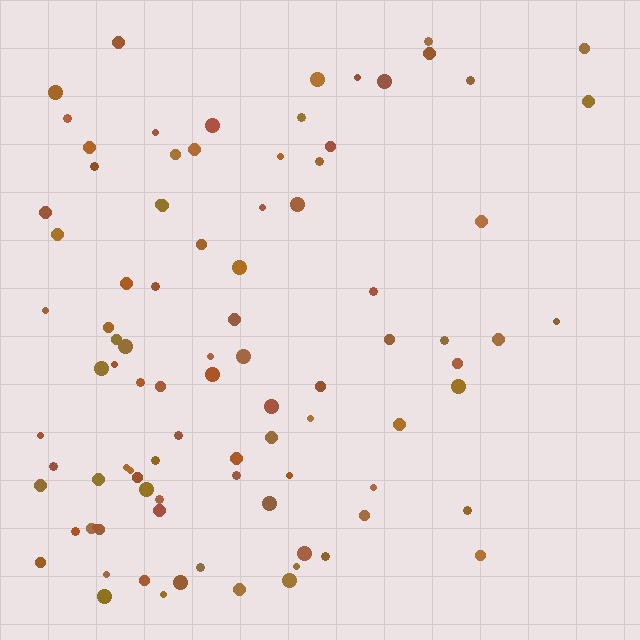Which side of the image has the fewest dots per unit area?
The right.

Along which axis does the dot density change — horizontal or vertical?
Horizontal.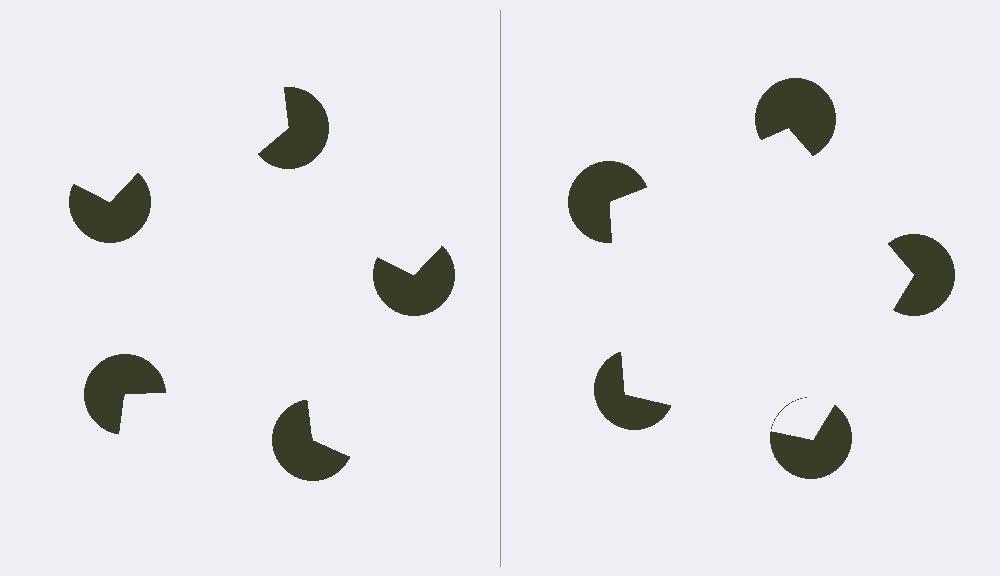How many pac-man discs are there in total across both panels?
10 — 5 on each side.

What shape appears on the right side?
An illusory pentagon.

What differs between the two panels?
The pac-man discs are positioned identically on both sides; only the wedge orientations differ. On the right they align to a pentagon; on the left they are misaligned.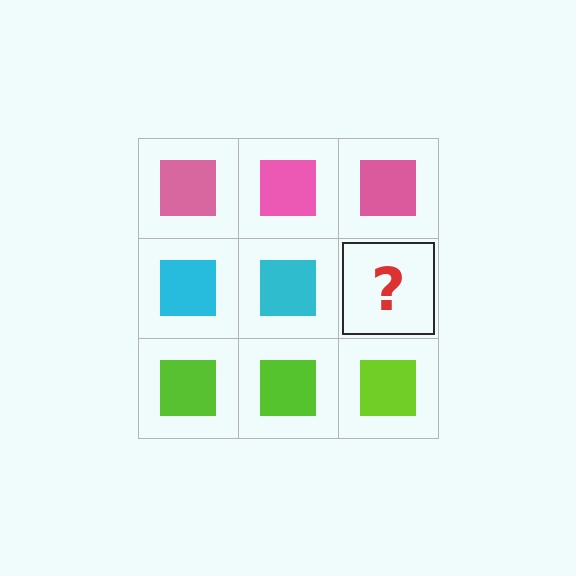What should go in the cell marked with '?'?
The missing cell should contain a cyan square.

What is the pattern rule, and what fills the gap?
The rule is that each row has a consistent color. The gap should be filled with a cyan square.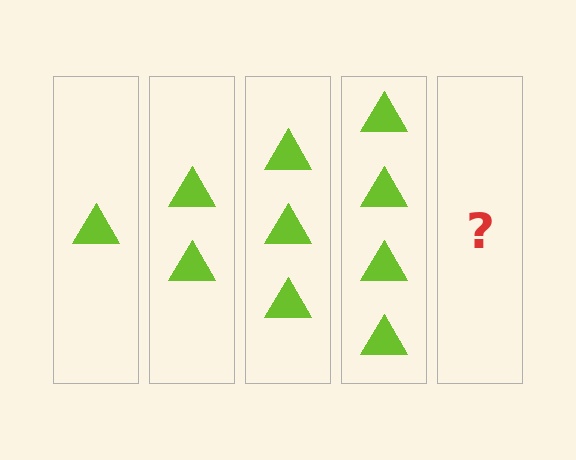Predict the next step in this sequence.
The next step is 5 triangles.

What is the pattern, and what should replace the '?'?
The pattern is that each step adds one more triangle. The '?' should be 5 triangles.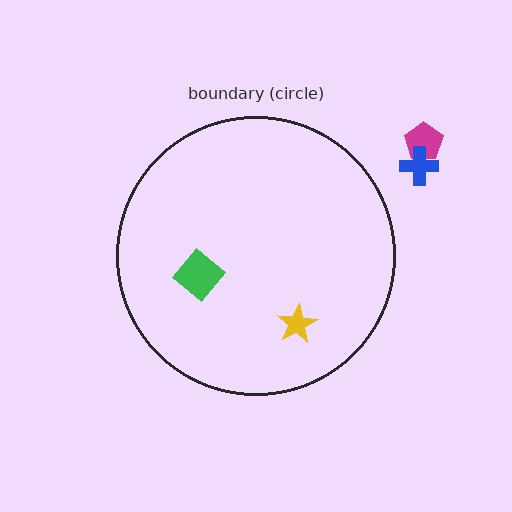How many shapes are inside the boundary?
2 inside, 2 outside.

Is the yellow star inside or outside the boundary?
Inside.